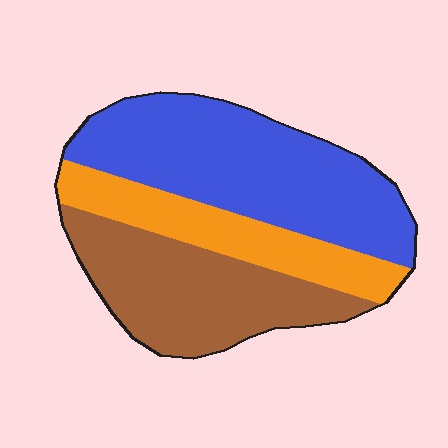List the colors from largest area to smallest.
From largest to smallest: blue, brown, orange.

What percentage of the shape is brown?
Brown takes up about one third (1/3) of the shape.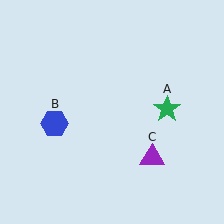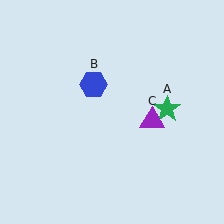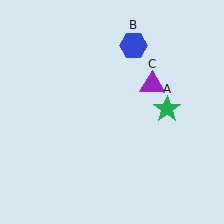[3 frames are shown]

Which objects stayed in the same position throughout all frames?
Green star (object A) remained stationary.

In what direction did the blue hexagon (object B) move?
The blue hexagon (object B) moved up and to the right.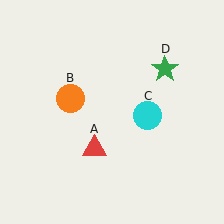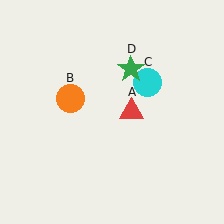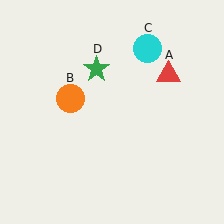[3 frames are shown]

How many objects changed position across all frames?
3 objects changed position: red triangle (object A), cyan circle (object C), green star (object D).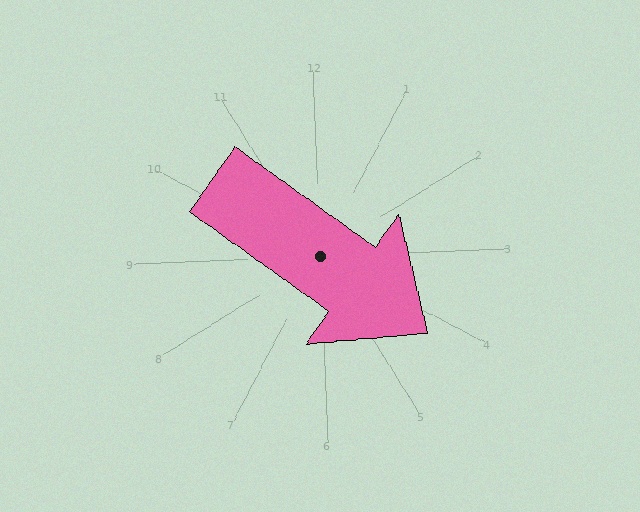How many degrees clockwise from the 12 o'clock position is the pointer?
Approximately 128 degrees.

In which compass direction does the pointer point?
Southeast.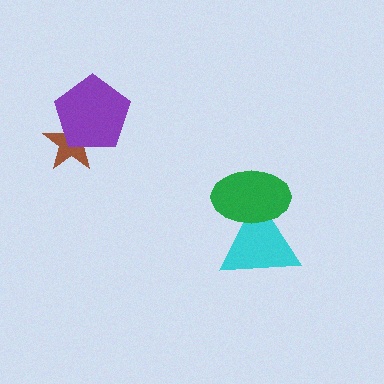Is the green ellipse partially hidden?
No, no other shape covers it.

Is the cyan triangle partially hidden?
Yes, it is partially covered by another shape.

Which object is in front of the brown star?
The purple pentagon is in front of the brown star.